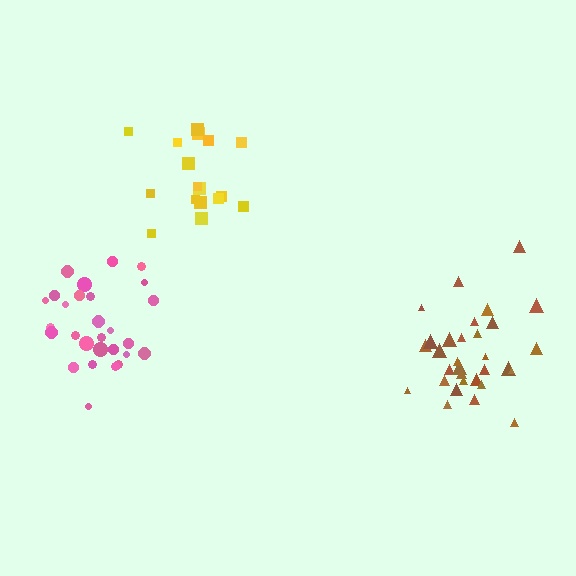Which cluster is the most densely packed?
Pink.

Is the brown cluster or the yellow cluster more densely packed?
Brown.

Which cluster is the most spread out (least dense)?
Yellow.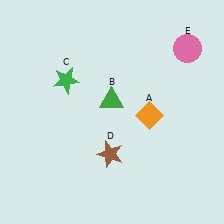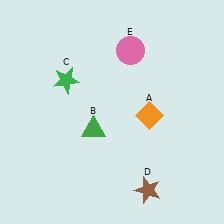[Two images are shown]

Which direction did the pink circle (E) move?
The pink circle (E) moved left.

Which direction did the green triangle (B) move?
The green triangle (B) moved down.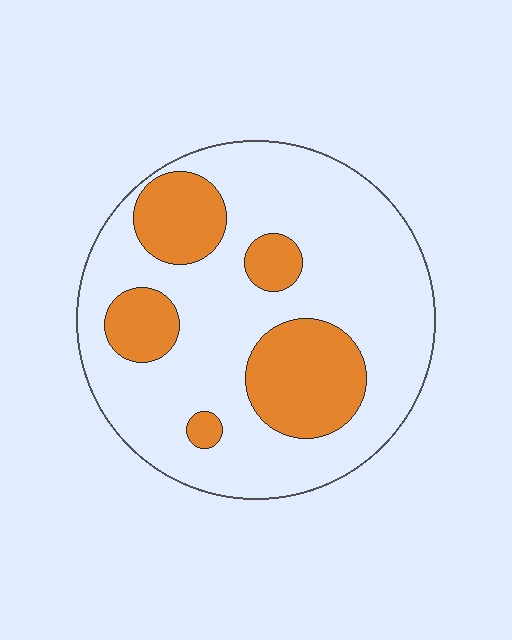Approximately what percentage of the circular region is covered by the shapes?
Approximately 25%.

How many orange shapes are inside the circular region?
5.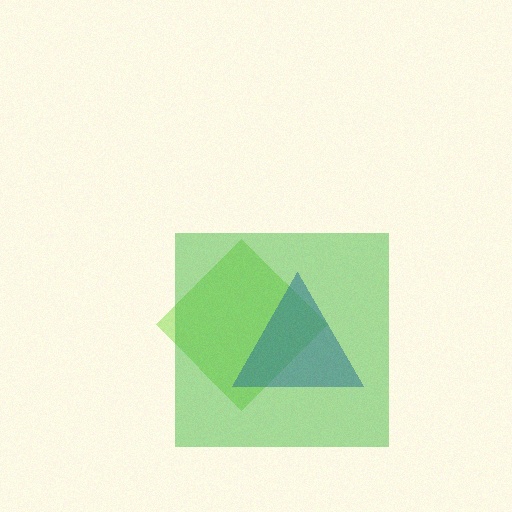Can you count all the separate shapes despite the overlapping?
Yes, there are 3 separate shapes.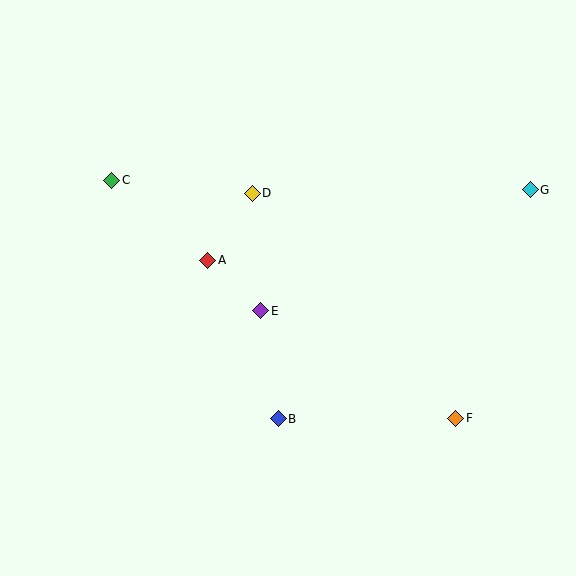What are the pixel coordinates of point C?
Point C is at (112, 180).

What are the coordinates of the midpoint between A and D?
The midpoint between A and D is at (230, 227).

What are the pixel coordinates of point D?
Point D is at (252, 193).